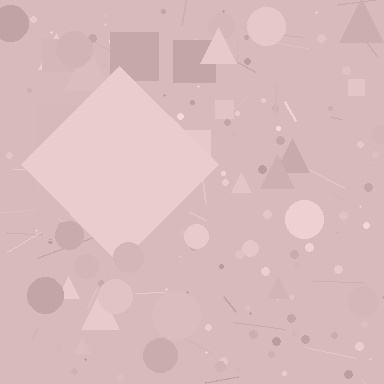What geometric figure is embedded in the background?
A diamond is embedded in the background.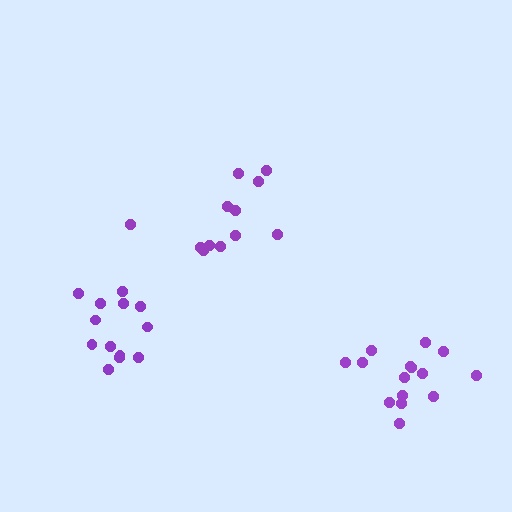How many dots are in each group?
Group 1: 12 dots, Group 2: 13 dots, Group 3: 15 dots (40 total).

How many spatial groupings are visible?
There are 3 spatial groupings.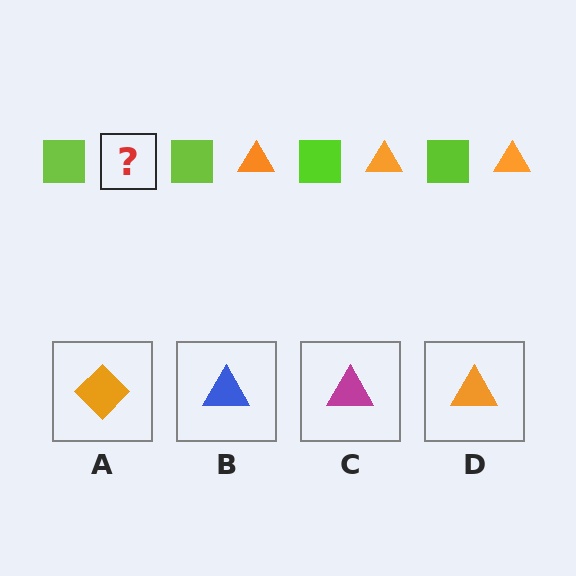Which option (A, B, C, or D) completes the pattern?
D.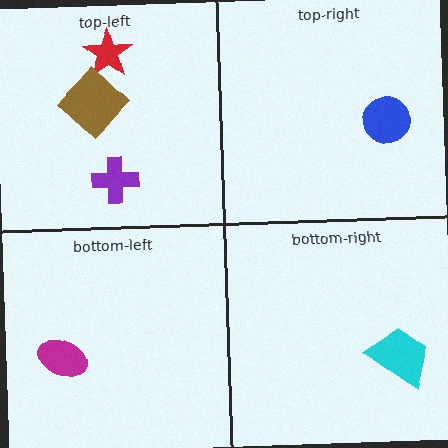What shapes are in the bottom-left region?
The magenta ellipse.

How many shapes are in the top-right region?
1.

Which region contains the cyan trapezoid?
The bottom-right region.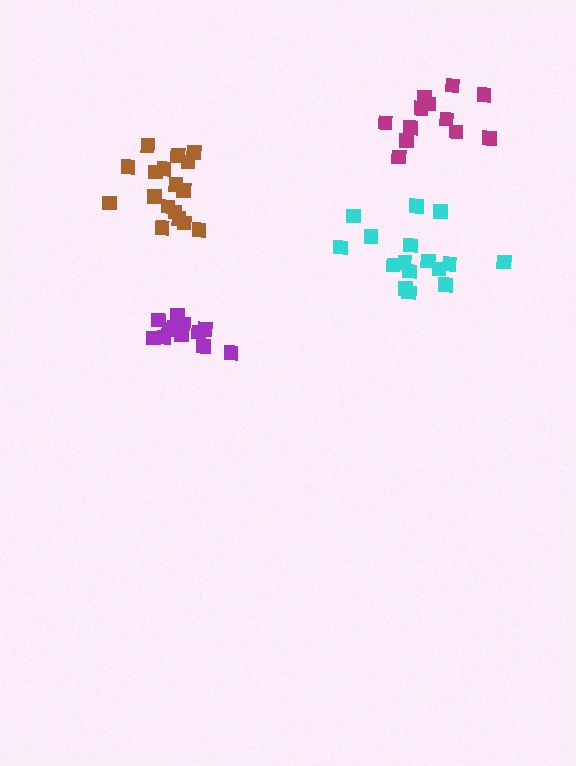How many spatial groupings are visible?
There are 4 spatial groupings.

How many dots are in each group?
Group 1: 12 dots, Group 2: 17 dots, Group 3: 16 dots, Group 4: 12 dots (57 total).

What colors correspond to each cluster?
The clusters are colored: magenta, brown, cyan, purple.